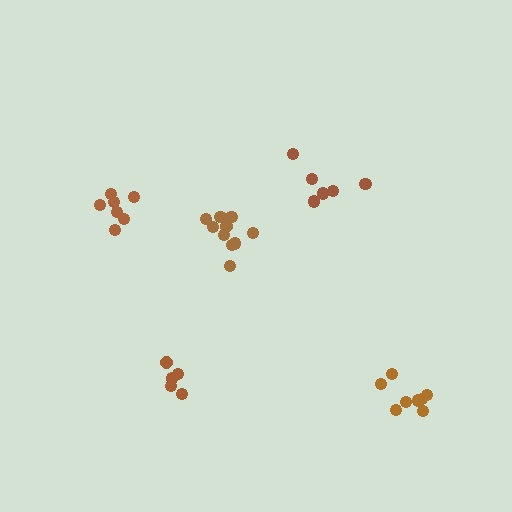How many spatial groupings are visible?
There are 5 spatial groupings.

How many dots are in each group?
Group 1: 9 dots, Group 2: 7 dots, Group 3: 5 dots, Group 4: 10 dots, Group 5: 6 dots (37 total).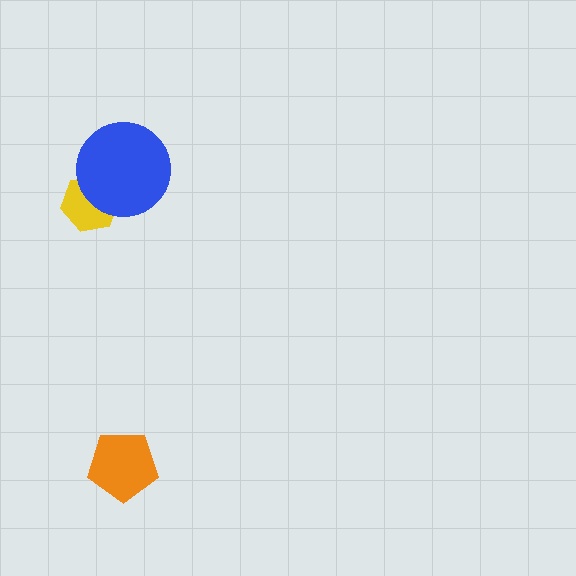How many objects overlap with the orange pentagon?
0 objects overlap with the orange pentagon.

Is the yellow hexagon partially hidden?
Yes, it is partially covered by another shape.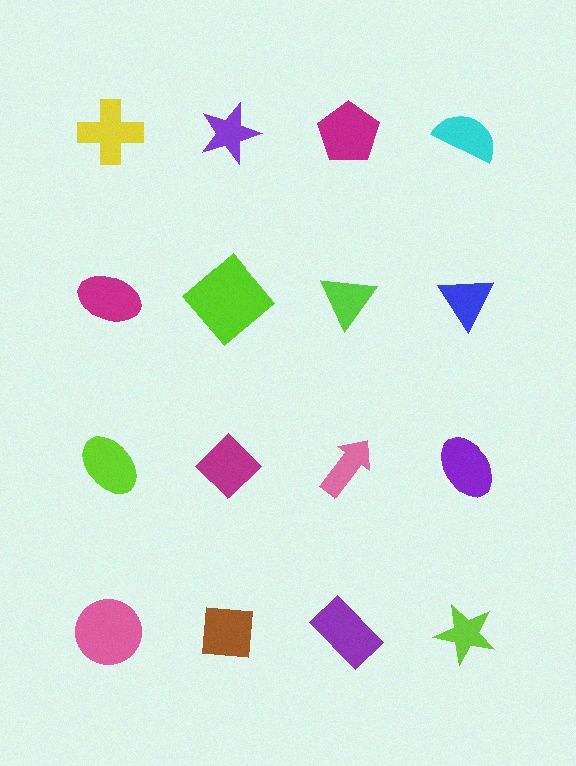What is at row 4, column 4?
A lime star.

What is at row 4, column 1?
A pink circle.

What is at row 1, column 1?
A yellow cross.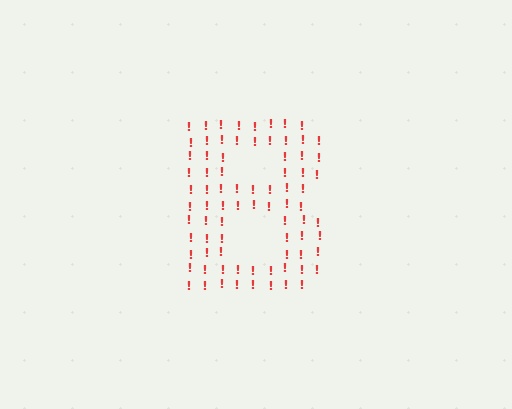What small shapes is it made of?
It is made of small exclamation marks.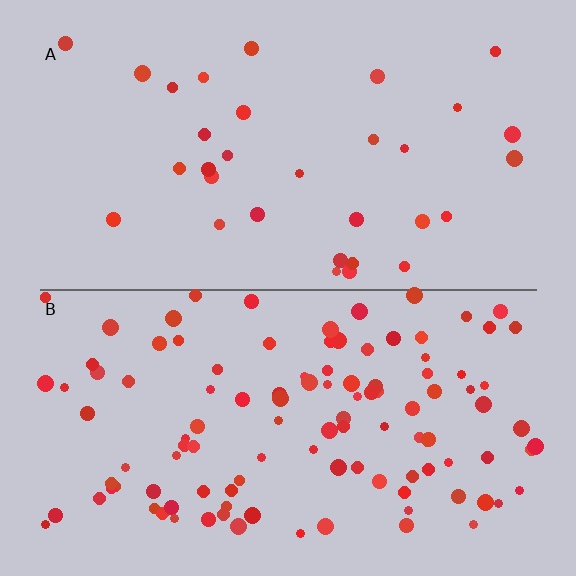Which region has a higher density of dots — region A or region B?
B (the bottom).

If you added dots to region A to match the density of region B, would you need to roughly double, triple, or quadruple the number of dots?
Approximately triple.